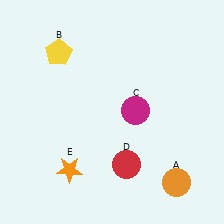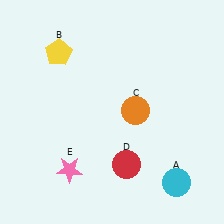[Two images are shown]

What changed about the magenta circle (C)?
In Image 1, C is magenta. In Image 2, it changed to orange.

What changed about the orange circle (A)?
In Image 1, A is orange. In Image 2, it changed to cyan.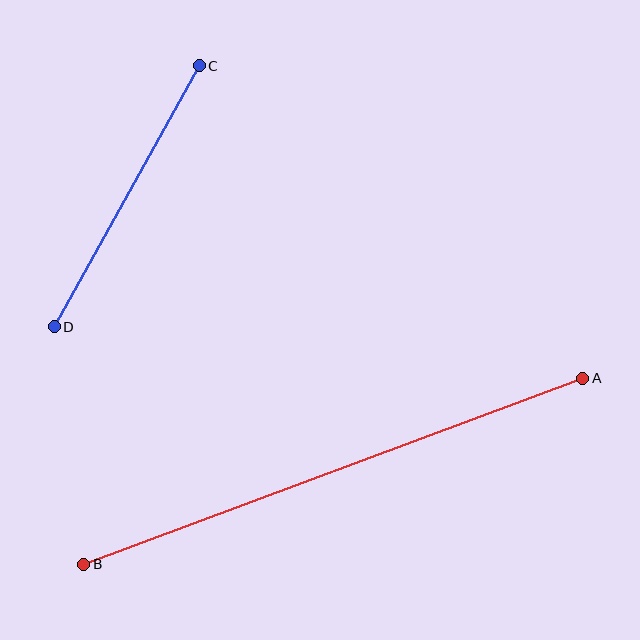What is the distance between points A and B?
The distance is approximately 532 pixels.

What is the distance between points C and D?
The distance is approximately 299 pixels.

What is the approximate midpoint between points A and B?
The midpoint is at approximately (333, 471) pixels.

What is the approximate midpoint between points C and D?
The midpoint is at approximately (127, 196) pixels.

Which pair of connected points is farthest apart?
Points A and B are farthest apart.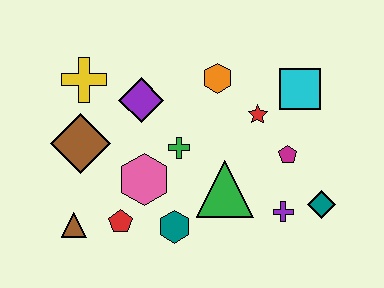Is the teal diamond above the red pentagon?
Yes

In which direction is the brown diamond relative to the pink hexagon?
The brown diamond is to the left of the pink hexagon.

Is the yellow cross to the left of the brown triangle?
No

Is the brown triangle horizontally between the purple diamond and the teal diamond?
No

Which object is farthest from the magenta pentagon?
The brown triangle is farthest from the magenta pentagon.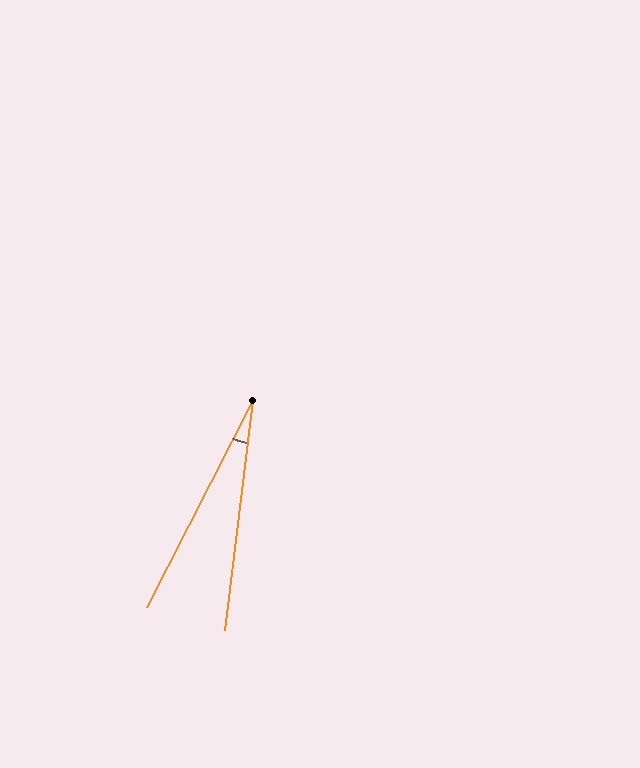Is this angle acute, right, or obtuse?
It is acute.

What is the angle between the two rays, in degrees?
Approximately 20 degrees.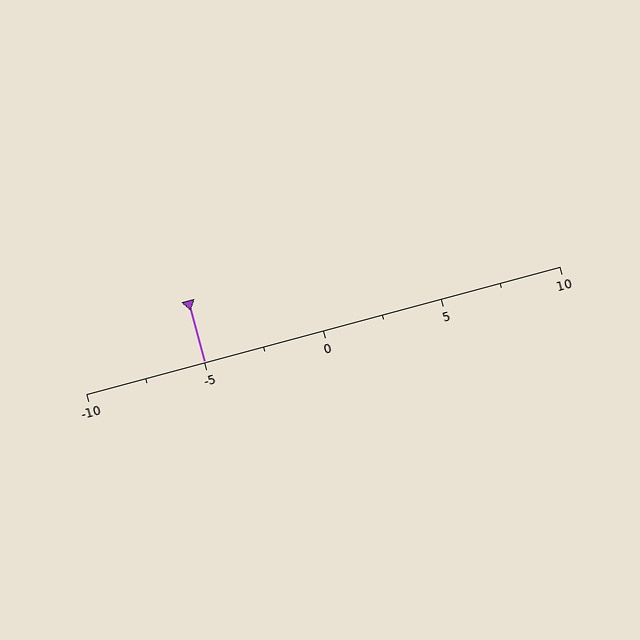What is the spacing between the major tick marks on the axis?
The major ticks are spaced 5 apart.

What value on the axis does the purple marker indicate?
The marker indicates approximately -5.